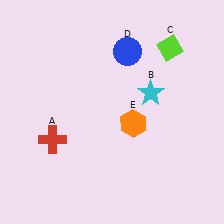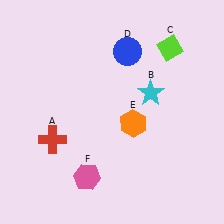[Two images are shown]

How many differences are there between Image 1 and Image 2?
There is 1 difference between the two images.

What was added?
A pink hexagon (F) was added in Image 2.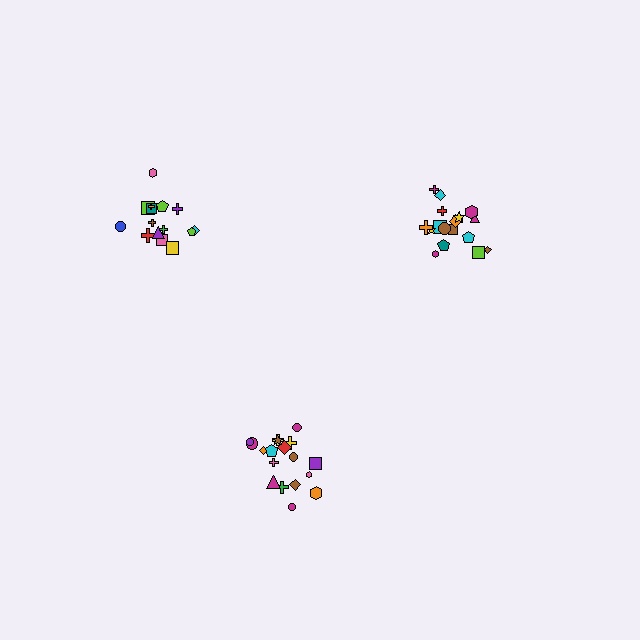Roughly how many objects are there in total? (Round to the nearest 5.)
Roughly 50 objects in total.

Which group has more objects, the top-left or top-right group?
The top-right group.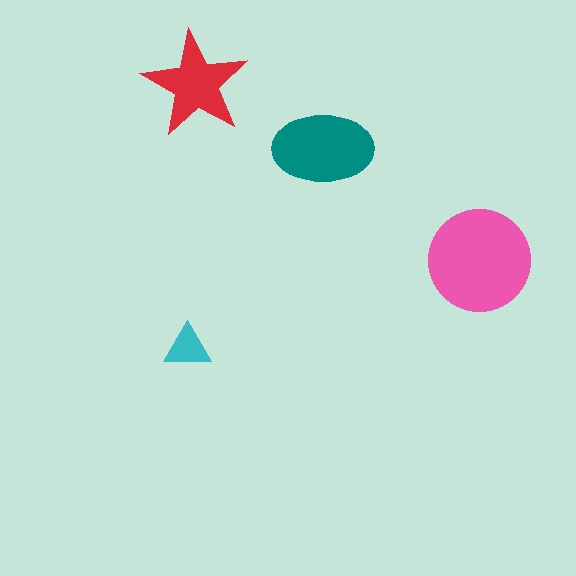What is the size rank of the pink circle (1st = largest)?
1st.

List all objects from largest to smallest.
The pink circle, the teal ellipse, the red star, the cyan triangle.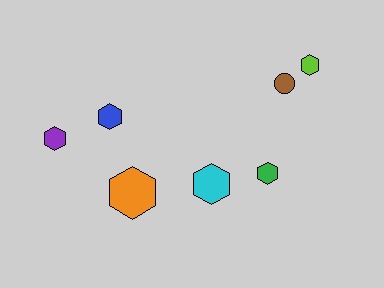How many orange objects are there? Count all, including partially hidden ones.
There is 1 orange object.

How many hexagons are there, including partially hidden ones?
There are 6 hexagons.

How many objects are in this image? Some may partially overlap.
There are 7 objects.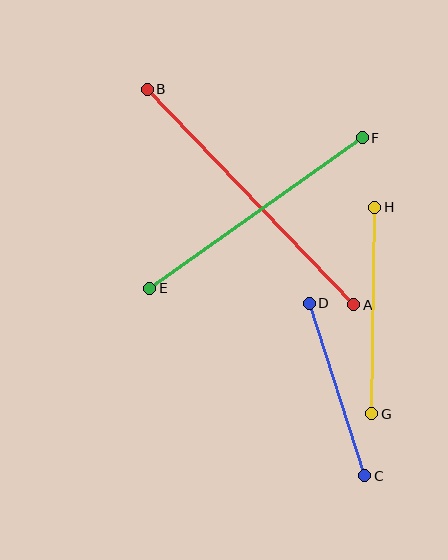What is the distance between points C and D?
The distance is approximately 182 pixels.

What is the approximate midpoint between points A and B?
The midpoint is at approximately (250, 197) pixels.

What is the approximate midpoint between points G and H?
The midpoint is at approximately (373, 311) pixels.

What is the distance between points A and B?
The distance is approximately 299 pixels.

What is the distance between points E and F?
The distance is approximately 260 pixels.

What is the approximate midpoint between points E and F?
The midpoint is at approximately (256, 213) pixels.